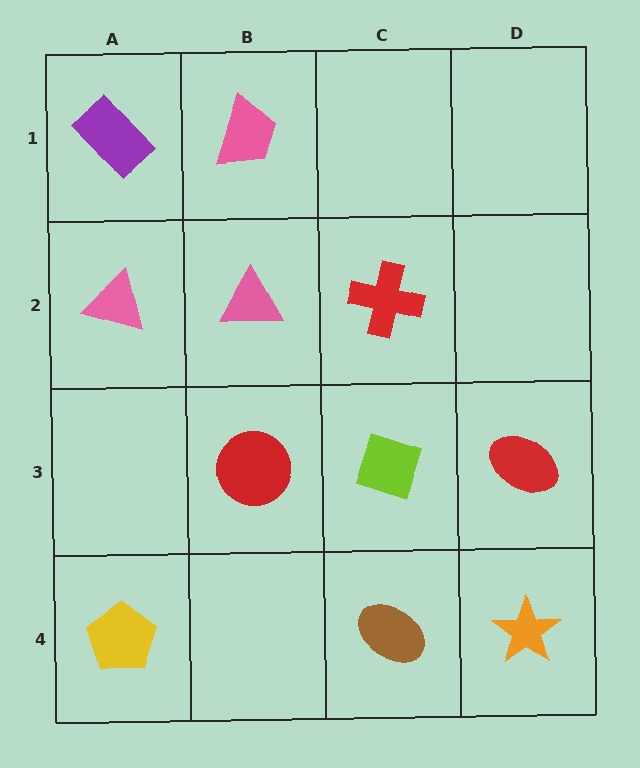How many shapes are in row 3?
3 shapes.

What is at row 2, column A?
A pink triangle.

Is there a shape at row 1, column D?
No, that cell is empty.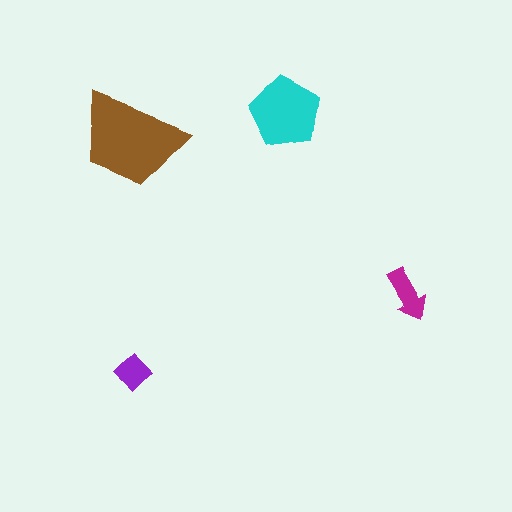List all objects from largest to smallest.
The brown trapezoid, the cyan pentagon, the magenta arrow, the purple diamond.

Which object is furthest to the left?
The brown trapezoid is leftmost.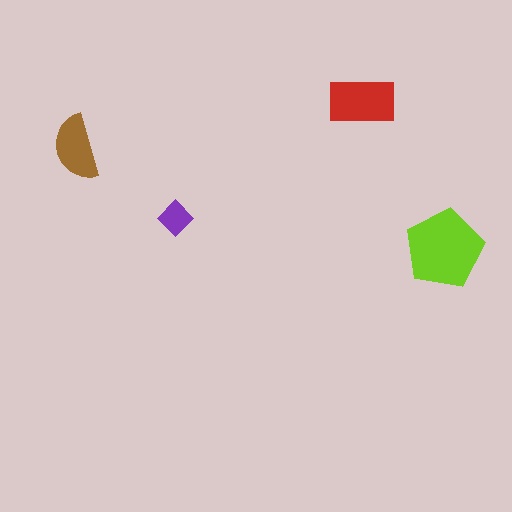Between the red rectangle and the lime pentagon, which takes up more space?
The lime pentagon.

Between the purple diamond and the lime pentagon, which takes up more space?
The lime pentagon.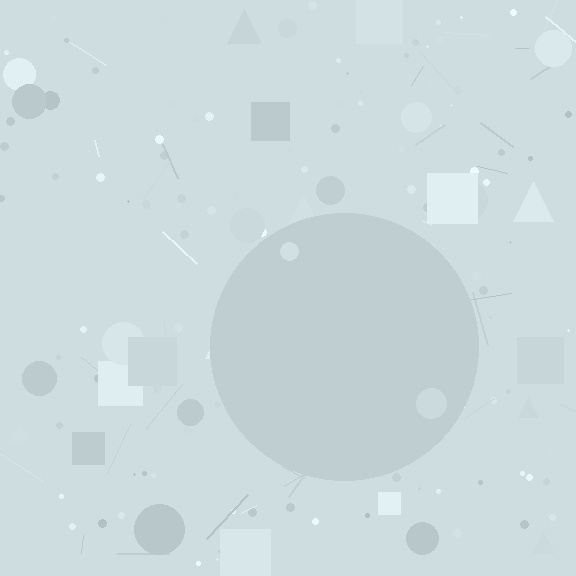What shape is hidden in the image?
A circle is hidden in the image.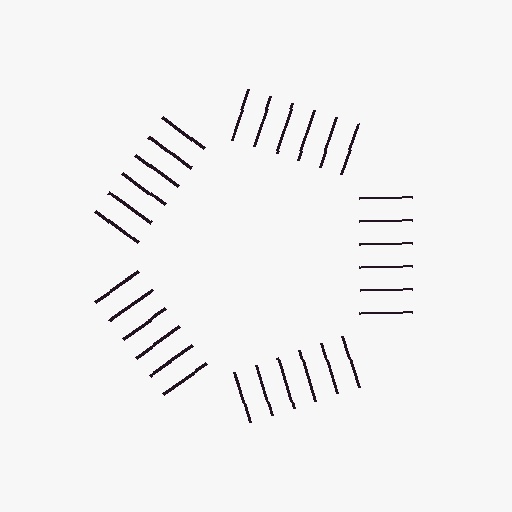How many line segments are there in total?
30 — 6 along each of the 5 edges.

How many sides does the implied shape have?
5 sides — the line-ends trace a pentagon.